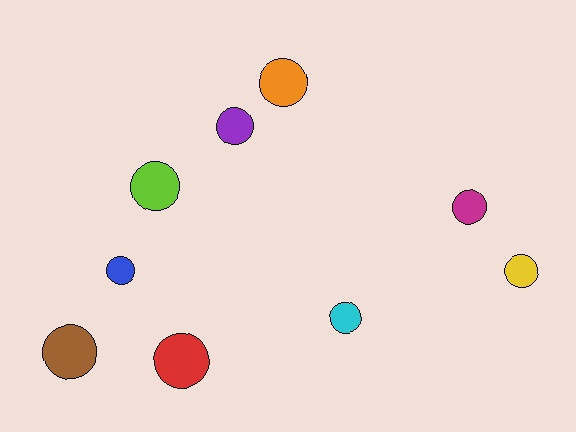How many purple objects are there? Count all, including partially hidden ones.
There is 1 purple object.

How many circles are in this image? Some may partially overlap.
There are 9 circles.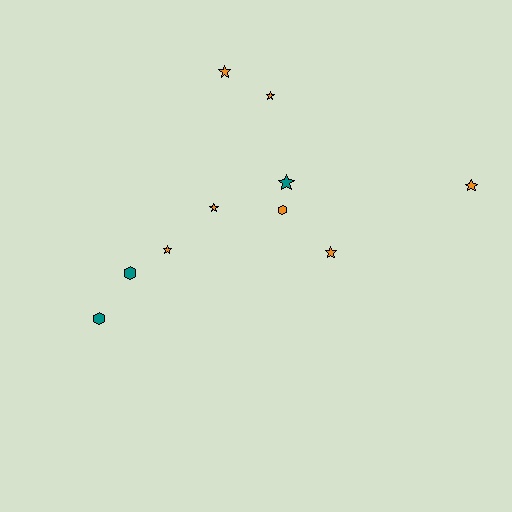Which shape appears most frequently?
Star, with 7 objects.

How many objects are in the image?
There are 10 objects.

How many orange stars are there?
There are 6 orange stars.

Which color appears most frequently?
Orange, with 7 objects.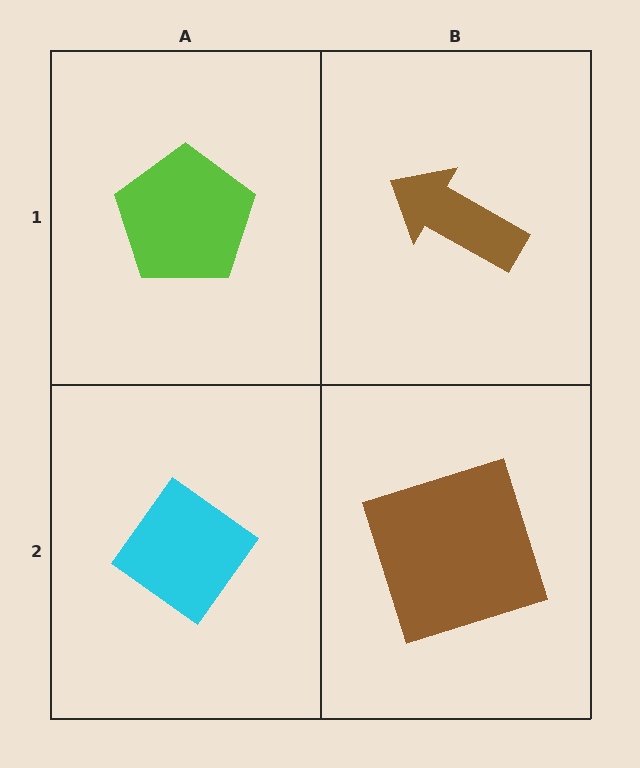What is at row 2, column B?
A brown square.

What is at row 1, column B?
A brown arrow.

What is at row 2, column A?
A cyan diamond.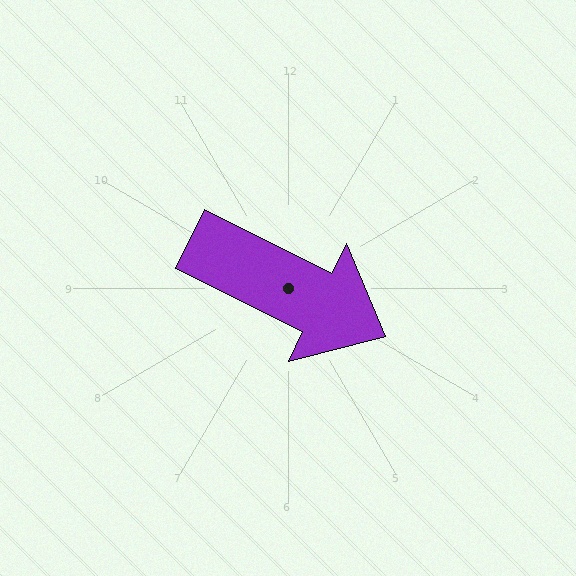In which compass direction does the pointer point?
Southeast.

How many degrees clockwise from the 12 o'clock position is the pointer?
Approximately 117 degrees.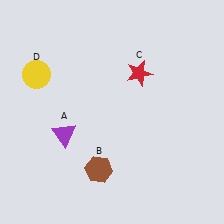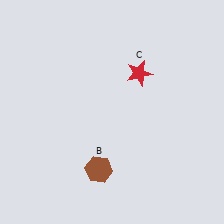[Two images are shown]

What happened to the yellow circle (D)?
The yellow circle (D) was removed in Image 2. It was in the top-left area of Image 1.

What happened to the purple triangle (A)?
The purple triangle (A) was removed in Image 2. It was in the bottom-left area of Image 1.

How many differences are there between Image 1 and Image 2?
There are 2 differences between the two images.